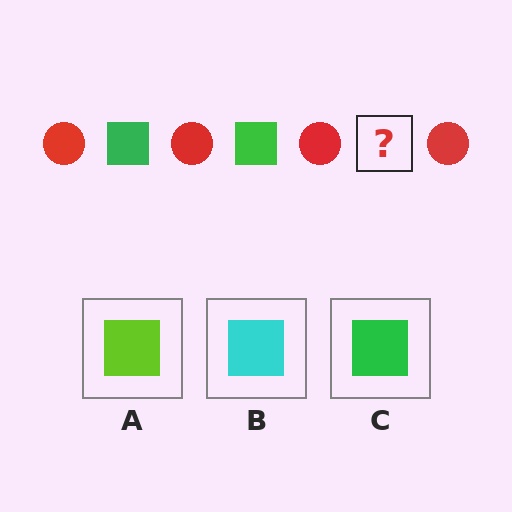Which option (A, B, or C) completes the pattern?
C.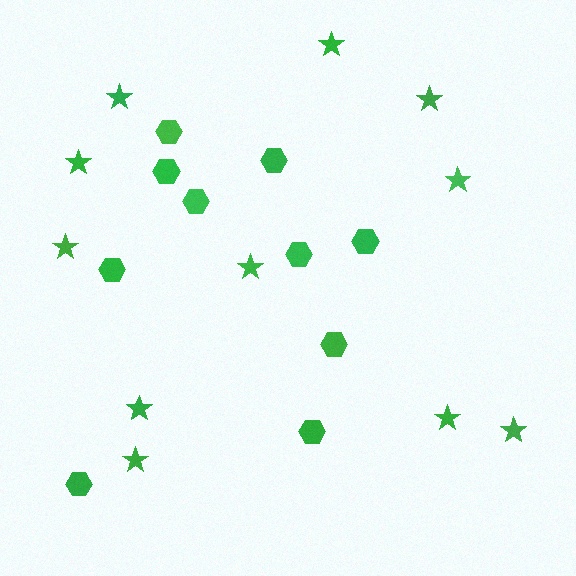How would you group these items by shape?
There are 2 groups: one group of hexagons (10) and one group of stars (11).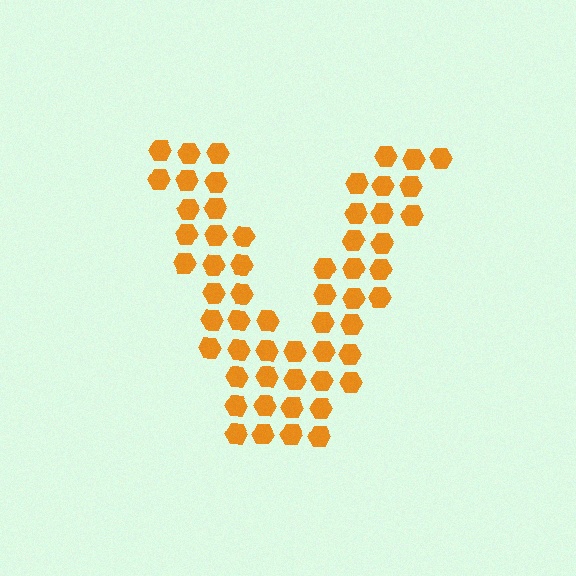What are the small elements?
The small elements are hexagons.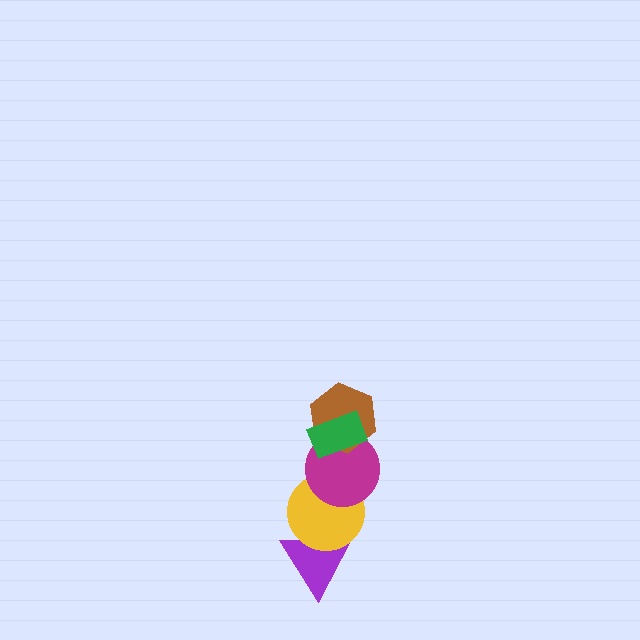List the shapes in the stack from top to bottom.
From top to bottom: the green rectangle, the brown hexagon, the magenta circle, the yellow circle, the purple triangle.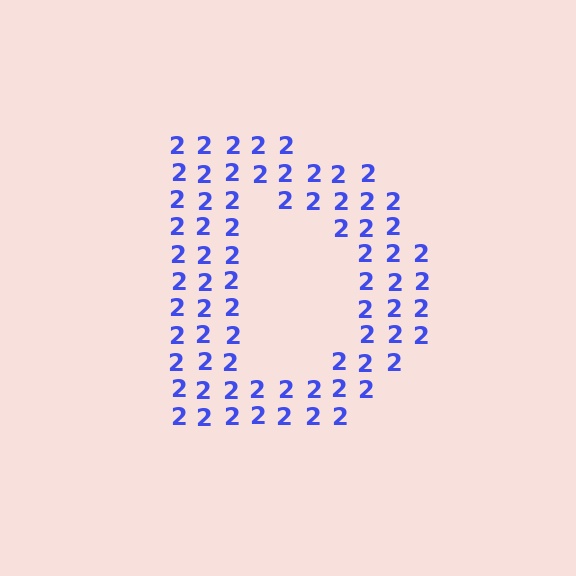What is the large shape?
The large shape is the letter D.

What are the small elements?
The small elements are digit 2's.